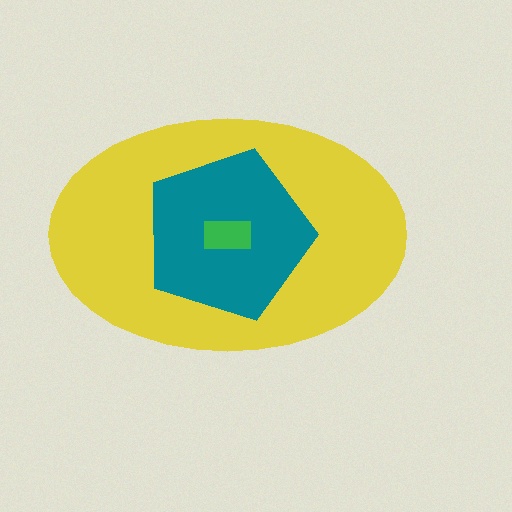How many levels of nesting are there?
3.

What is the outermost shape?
The yellow ellipse.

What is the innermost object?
The green rectangle.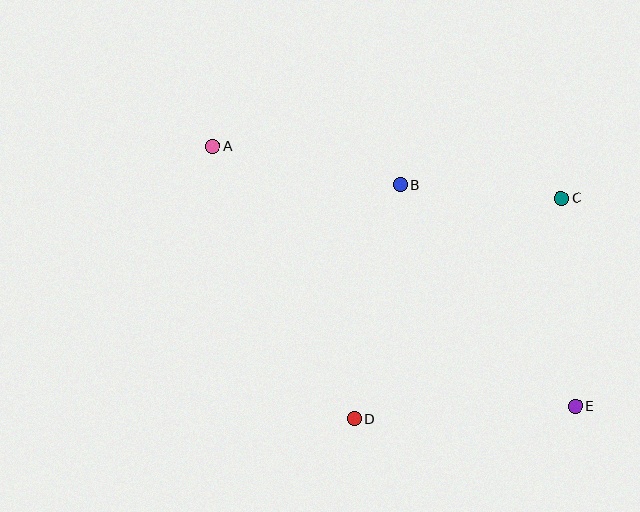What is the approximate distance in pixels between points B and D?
The distance between B and D is approximately 239 pixels.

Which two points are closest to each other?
Points B and C are closest to each other.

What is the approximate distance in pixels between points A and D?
The distance between A and D is approximately 307 pixels.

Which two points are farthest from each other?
Points A and E are farthest from each other.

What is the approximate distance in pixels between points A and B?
The distance between A and B is approximately 191 pixels.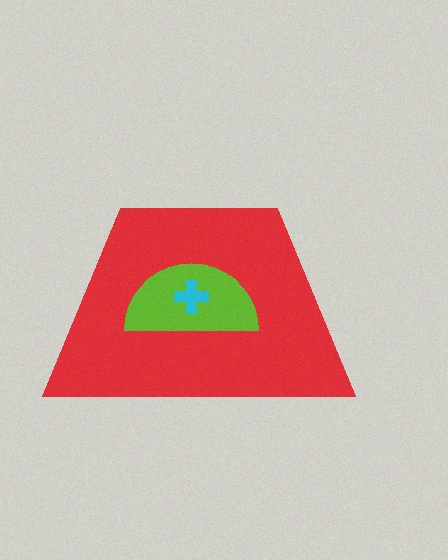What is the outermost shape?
The red trapezoid.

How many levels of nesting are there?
3.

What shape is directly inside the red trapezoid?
The lime semicircle.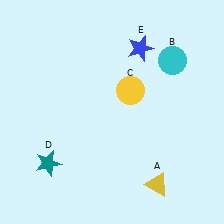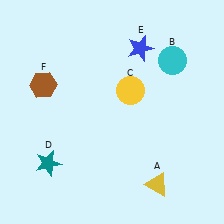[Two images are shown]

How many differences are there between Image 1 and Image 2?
There is 1 difference between the two images.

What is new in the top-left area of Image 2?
A brown hexagon (F) was added in the top-left area of Image 2.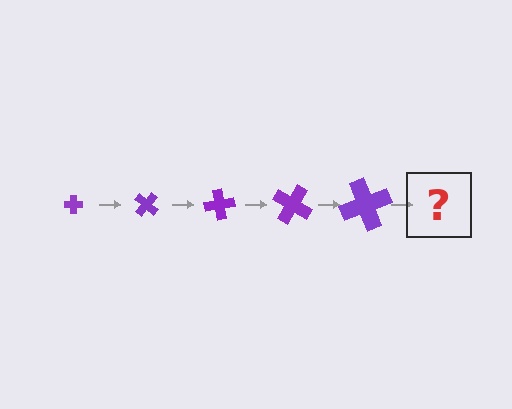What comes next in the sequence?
The next element should be a cross, larger than the previous one and rotated 200 degrees from the start.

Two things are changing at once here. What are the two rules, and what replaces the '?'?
The two rules are that the cross grows larger each step and it rotates 40 degrees each step. The '?' should be a cross, larger than the previous one and rotated 200 degrees from the start.